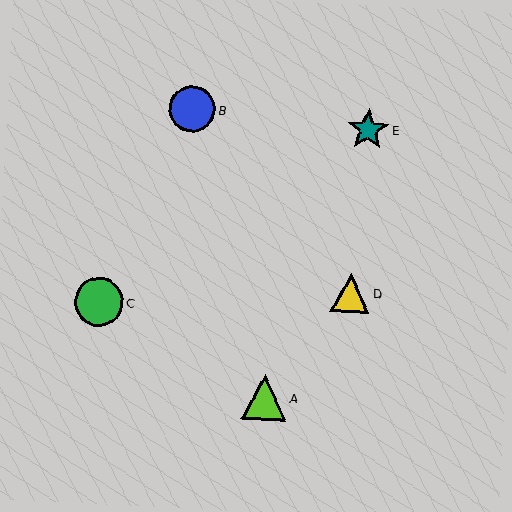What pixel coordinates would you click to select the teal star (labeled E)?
Click at (368, 130) to select the teal star E.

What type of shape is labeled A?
Shape A is a lime triangle.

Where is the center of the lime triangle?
The center of the lime triangle is at (264, 397).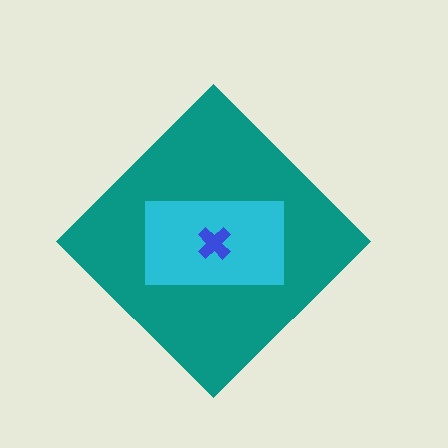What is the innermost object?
The blue cross.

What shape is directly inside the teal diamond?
The cyan rectangle.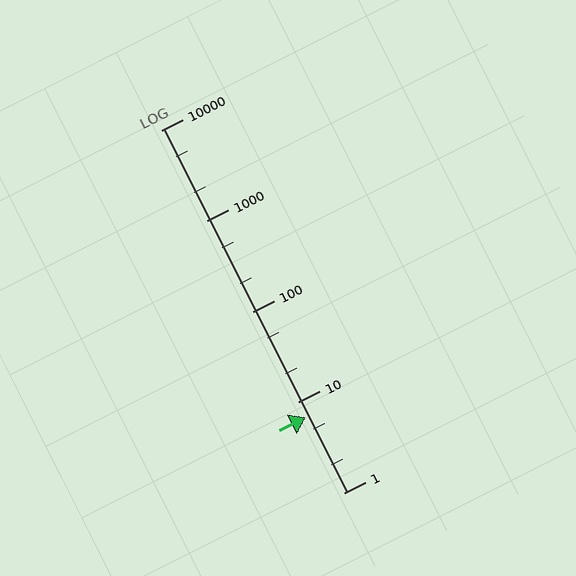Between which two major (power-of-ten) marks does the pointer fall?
The pointer is between 1 and 10.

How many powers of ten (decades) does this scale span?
The scale spans 4 decades, from 1 to 10000.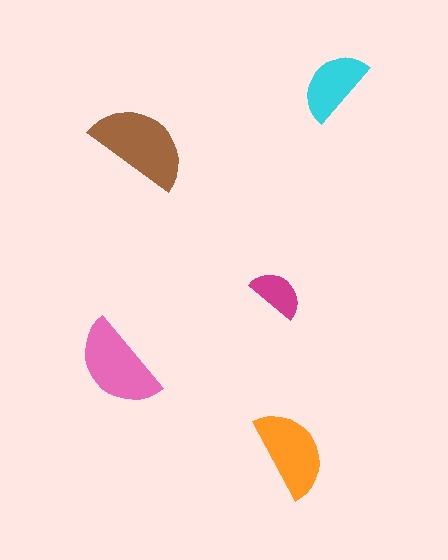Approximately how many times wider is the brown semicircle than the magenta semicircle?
About 2 times wider.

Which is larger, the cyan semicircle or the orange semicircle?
The orange one.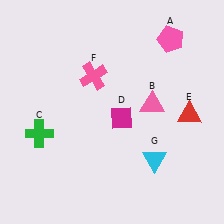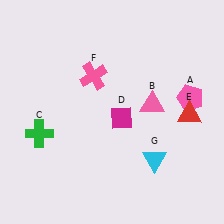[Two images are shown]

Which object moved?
The pink pentagon (A) moved down.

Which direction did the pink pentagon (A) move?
The pink pentagon (A) moved down.